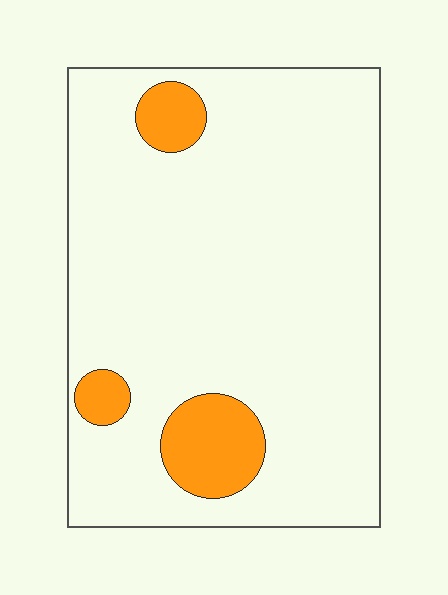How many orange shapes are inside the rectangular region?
3.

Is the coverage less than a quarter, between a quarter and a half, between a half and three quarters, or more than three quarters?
Less than a quarter.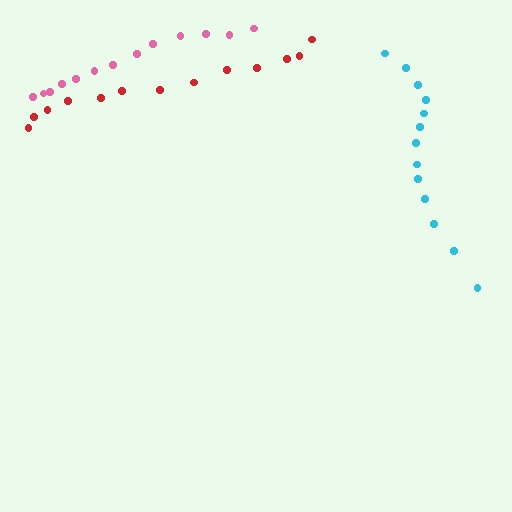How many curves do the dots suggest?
There are 3 distinct paths.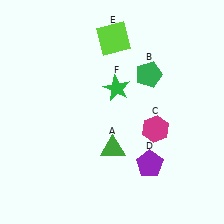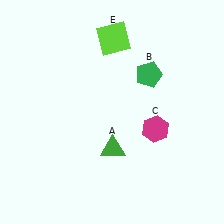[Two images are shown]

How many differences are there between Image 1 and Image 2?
There are 2 differences between the two images.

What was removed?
The green star (F), the purple pentagon (D) were removed in Image 2.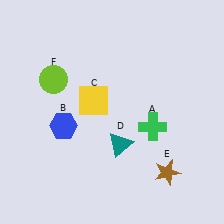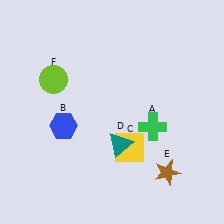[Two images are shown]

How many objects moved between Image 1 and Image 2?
1 object moved between the two images.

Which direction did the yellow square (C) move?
The yellow square (C) moved down.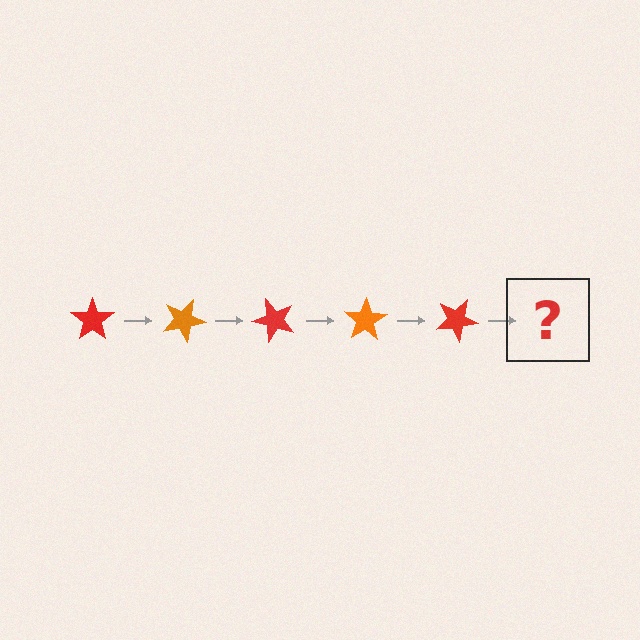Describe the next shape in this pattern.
It should be an orange star, rotated 125 degrees from the start.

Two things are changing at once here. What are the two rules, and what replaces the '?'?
The two rules are that it rotates 25 degrees each step and the color cycles through red and orange. The '?' should be an orange star, rotated 125 degrees from the start.